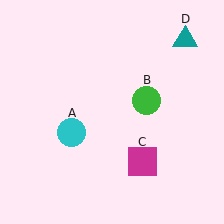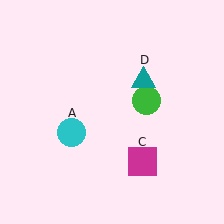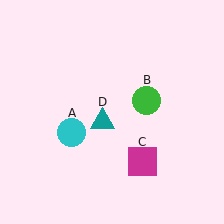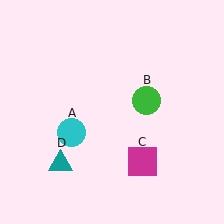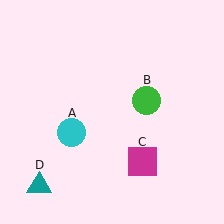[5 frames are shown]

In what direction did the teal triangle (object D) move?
The teal triangle (object D) moved down and to the left.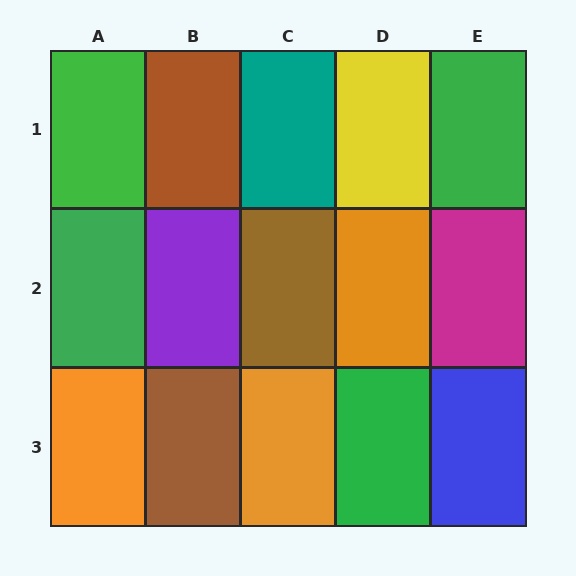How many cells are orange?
3 cells are orange.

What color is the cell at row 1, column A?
Green.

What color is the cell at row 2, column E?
Magenta.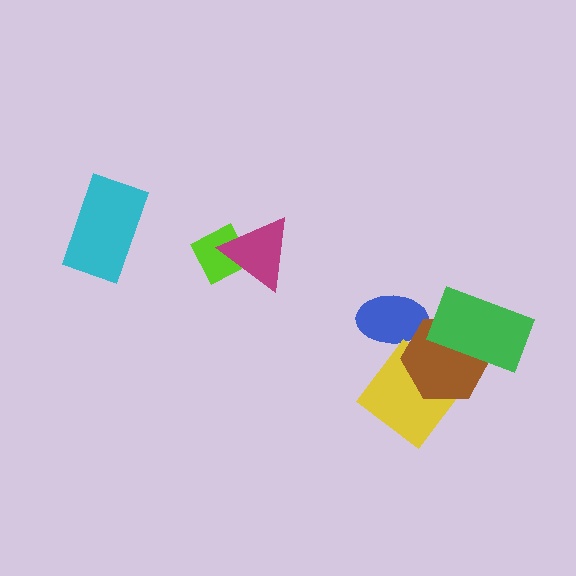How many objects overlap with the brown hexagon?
3 objects overlap with the brown hexagon.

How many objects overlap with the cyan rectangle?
0 objects overlap with the cyan rectangle.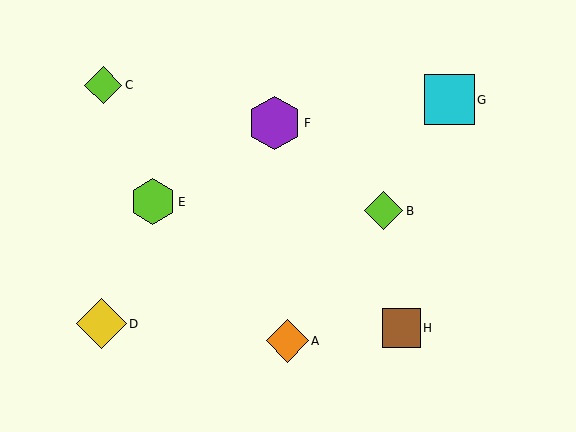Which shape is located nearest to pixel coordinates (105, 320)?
The yellow diamond (labeled D) at (101, 324) is nearest to that location.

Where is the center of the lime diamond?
The center of the lime diamond is at (384, 211).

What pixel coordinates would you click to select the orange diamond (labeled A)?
Click at (287, 341) to select the orange diamond A.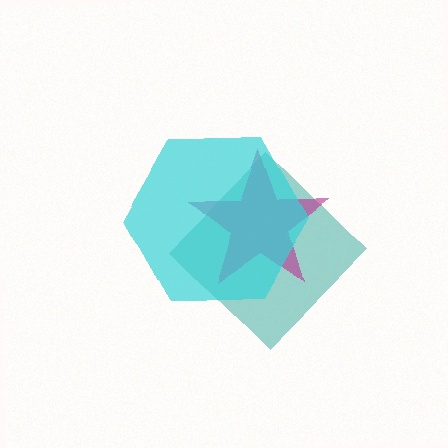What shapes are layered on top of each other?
The layered shapes are: a teal diamond, a magenta star, a cyan hexagon.